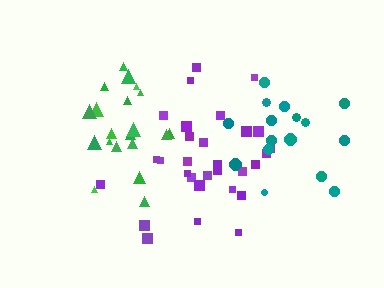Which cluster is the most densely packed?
Green.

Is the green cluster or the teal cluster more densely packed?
Green.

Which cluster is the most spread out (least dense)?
Purple.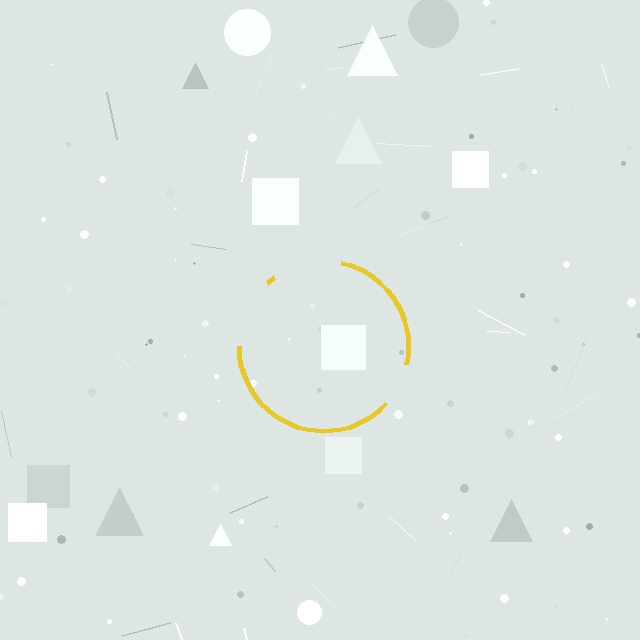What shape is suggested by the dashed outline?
The dashed outline suggests a circle.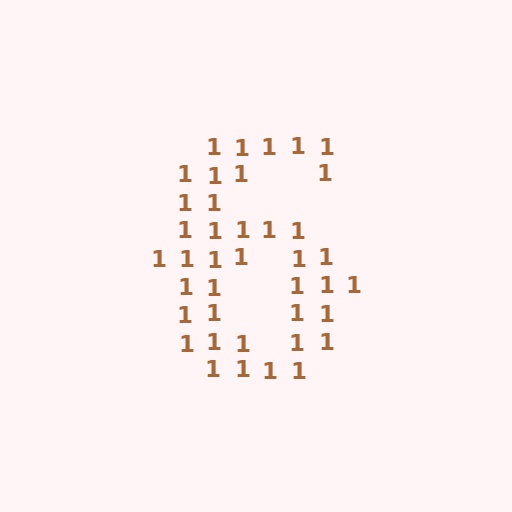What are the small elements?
The small elements are digit 1's.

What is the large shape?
The large shape is the digit 6.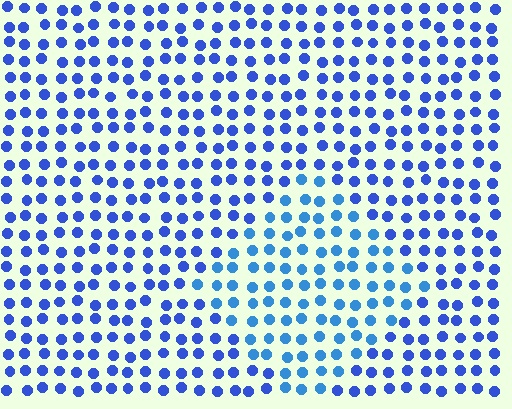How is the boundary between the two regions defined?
The boundary is defined purely by a slight shift in hue (about 22 degrees). Spacing, size, and orientation are identical on both sides.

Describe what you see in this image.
The image is filled with small blue elements in a uniform arrangement. A diamond-shaped region is visible where the elements are tinted to a slightly different hue, forming a subtle color boundary.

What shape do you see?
I see a diamond.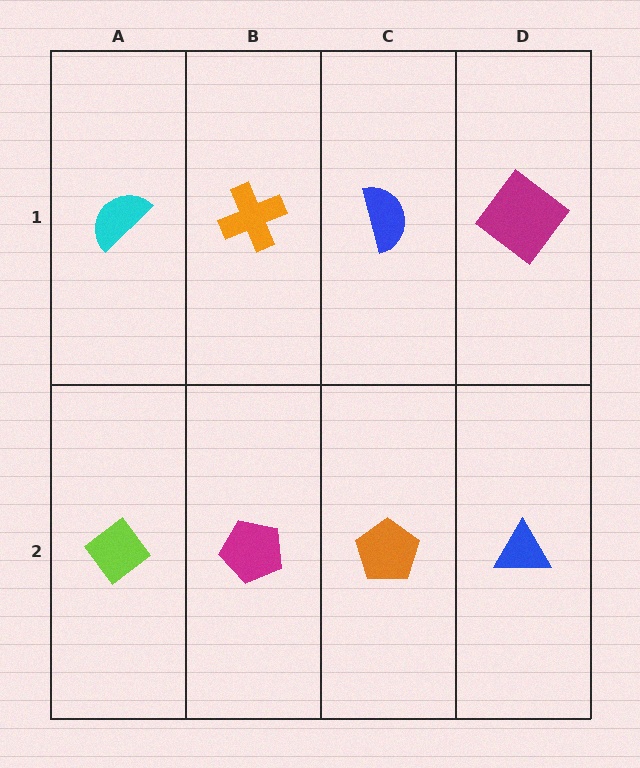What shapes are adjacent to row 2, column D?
A magenta diamond (row 1, column D), an orange pentagon (row 2, column C).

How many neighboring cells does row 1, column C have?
3.